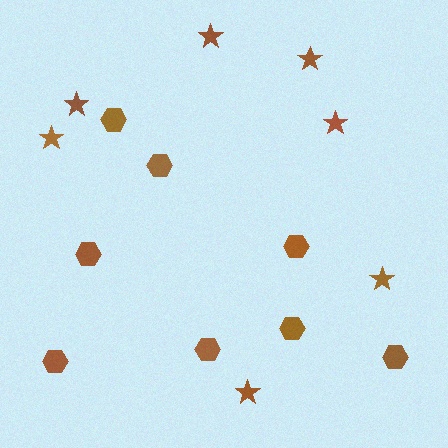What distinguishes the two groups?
There are 2 groups: one group of stars (7) and one group of hexagons (8).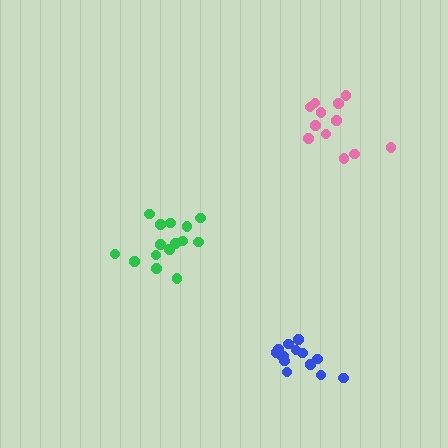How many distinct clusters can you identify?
There are 3 distinct clusters.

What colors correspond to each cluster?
The clusters are colored: pink, green, blue.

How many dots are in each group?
Group 1: 12 dots, Group 2: 15 dots, Group 3: 14 dots (41 total).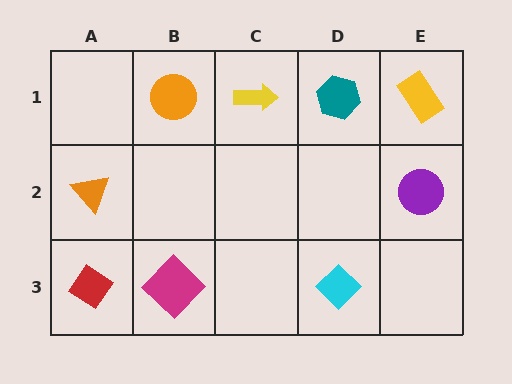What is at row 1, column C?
A yellow arrow.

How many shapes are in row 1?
4 shapes.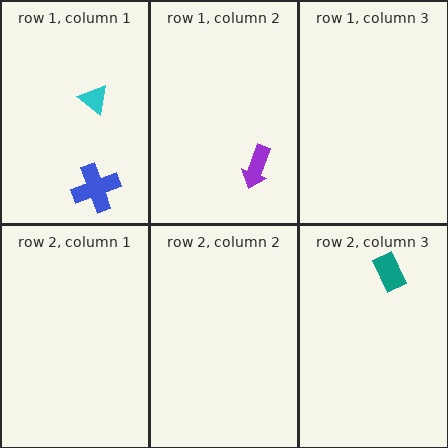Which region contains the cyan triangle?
The row 1, column 1 region.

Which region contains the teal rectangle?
The row 2, column 3 region.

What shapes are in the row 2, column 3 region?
The teal rectangle.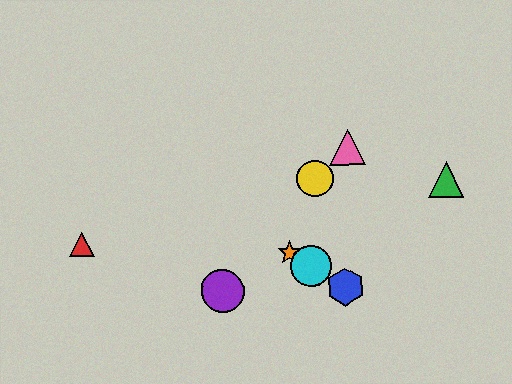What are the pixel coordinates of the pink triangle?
The pink triangle is at (348, 147).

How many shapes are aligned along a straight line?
3 shapes (the blue hexagon, the orange star, the cyan circle) are aligned along a straight line.